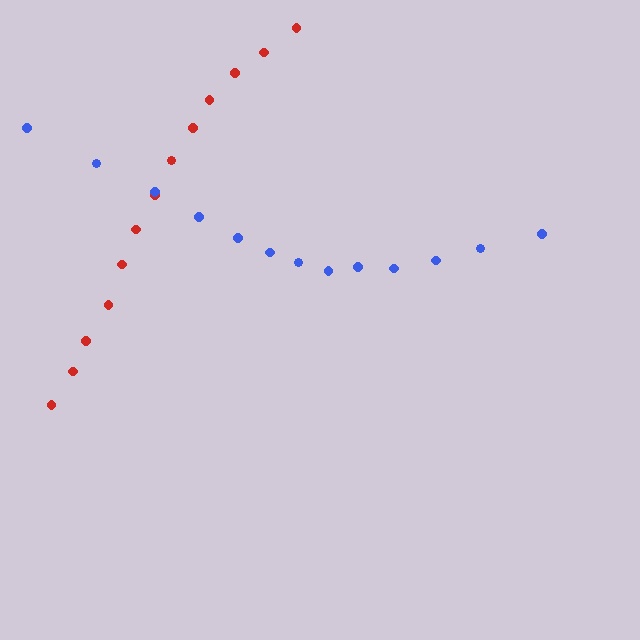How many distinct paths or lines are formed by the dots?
There are 2 distinct paths.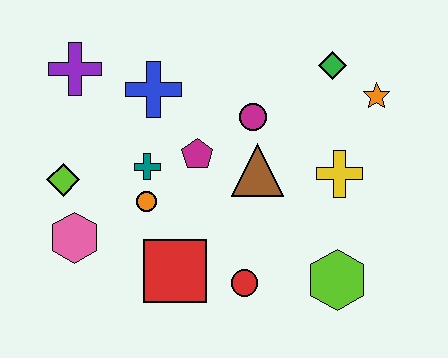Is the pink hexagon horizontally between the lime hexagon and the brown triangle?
No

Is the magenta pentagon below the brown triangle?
No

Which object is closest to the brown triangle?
The magenta circle is closest to the brown triangle.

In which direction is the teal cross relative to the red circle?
The teal cross is above the red circle.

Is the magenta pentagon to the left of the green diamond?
Yes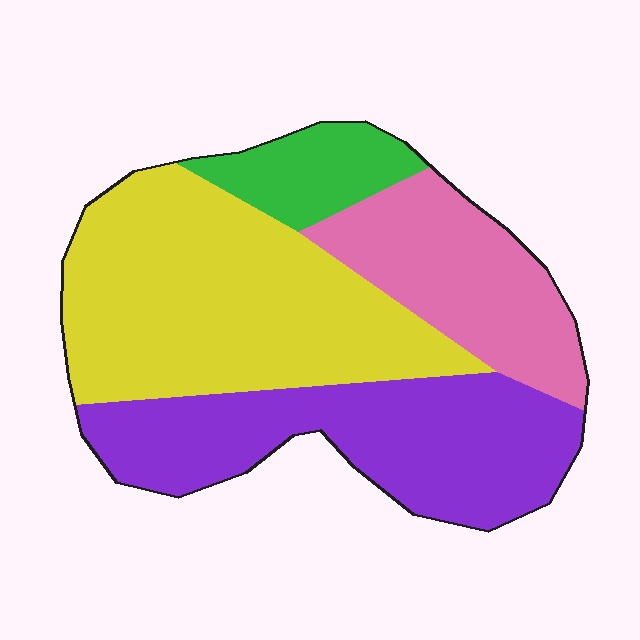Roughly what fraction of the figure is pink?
Pink covers roughly 20% of the figure.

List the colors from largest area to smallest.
From largest to smallest: yellow, purple, pink, green.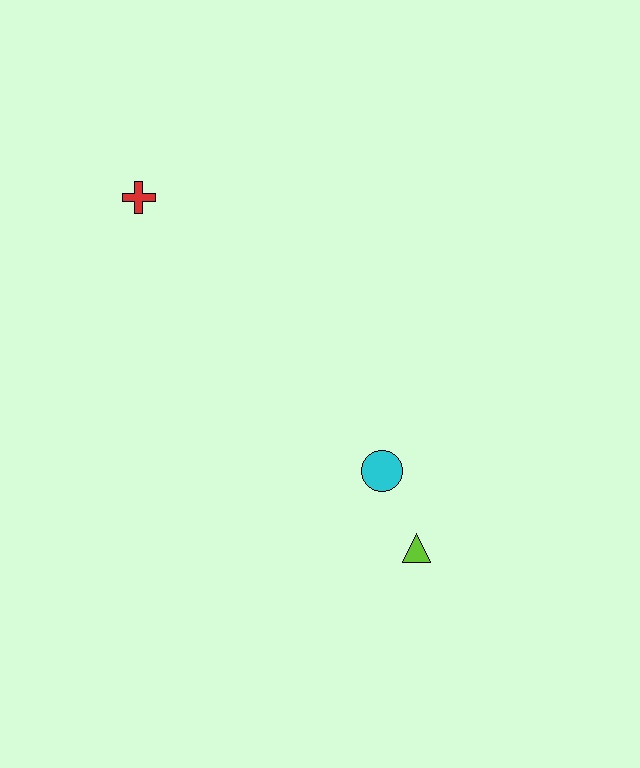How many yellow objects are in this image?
There are no yellow objects.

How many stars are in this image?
There are no stars.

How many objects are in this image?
There are 3 objects.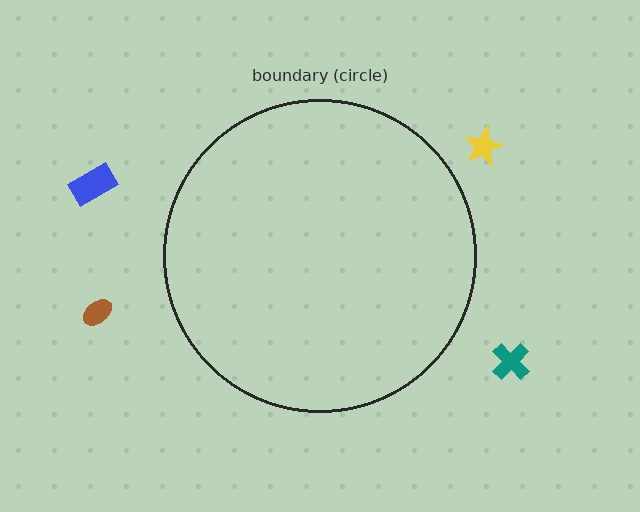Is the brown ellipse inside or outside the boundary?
Outside.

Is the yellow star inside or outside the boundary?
Outside.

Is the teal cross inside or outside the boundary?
Outside.